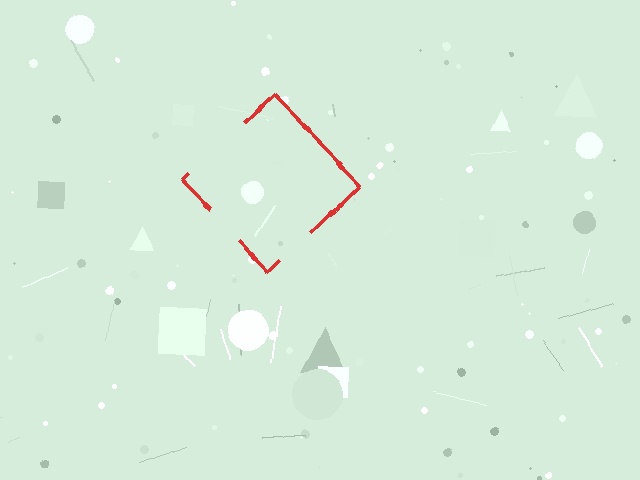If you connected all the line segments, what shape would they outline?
They would outline a diamond.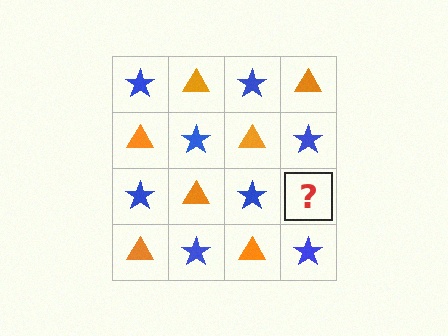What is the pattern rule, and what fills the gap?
The rule is that it alternates blue star and orange triangle in a checkerboard pattern. The gap should be filled with an orange triangle.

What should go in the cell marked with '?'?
The missing cell should contain an orange triangle.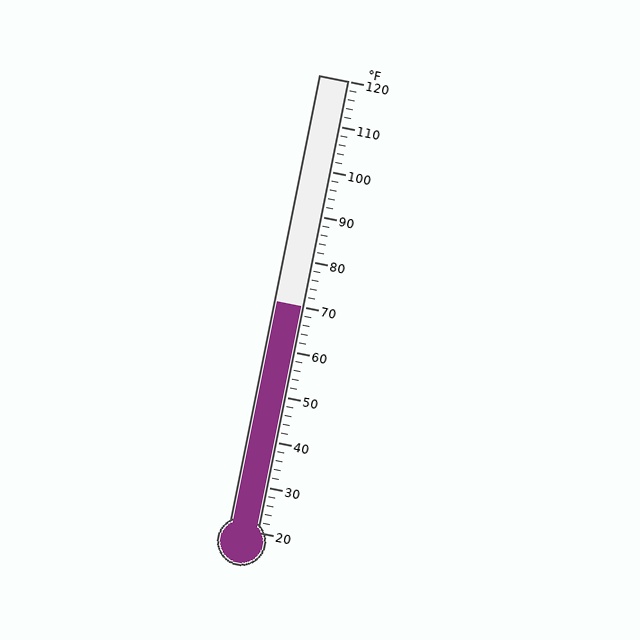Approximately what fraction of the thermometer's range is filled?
The thermometer is filled to approximately 50% of its range.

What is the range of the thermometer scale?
The thermometer scale ranges from 20°F to 120°F.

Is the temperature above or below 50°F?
The temperature is above 50°F.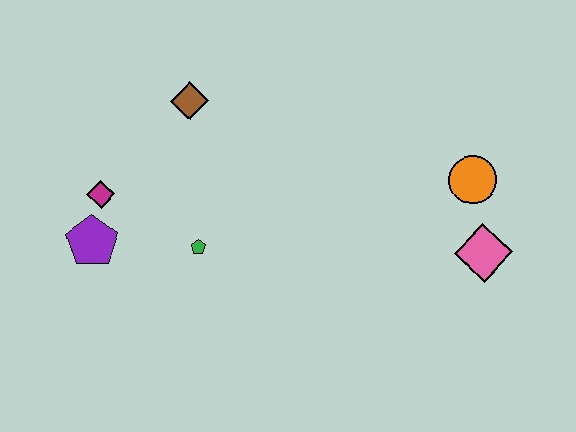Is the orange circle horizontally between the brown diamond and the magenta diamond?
No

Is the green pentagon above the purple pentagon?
No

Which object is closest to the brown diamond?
The magenta diamond is closest to the brown diamond.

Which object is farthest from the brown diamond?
The pink diamond is farthest from the brown diamond.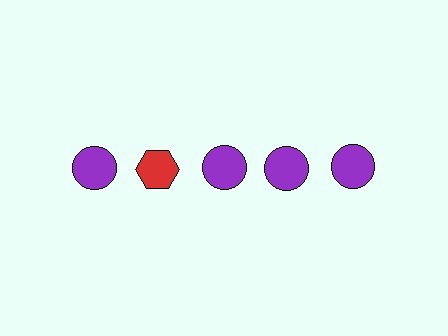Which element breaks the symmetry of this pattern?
The red hexagon in the top row, second from left column breaks the symmetry. All other shapes are purple circles.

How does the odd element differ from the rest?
It differs in both color (red instead of purple) and shape (hexagon instead of circle).